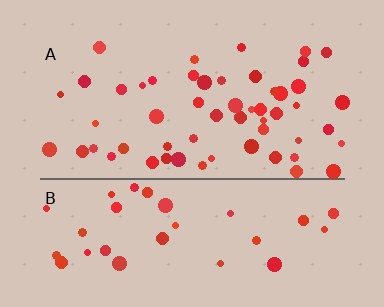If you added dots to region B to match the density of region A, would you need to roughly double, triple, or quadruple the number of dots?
Approximately double.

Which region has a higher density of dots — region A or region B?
A (the top).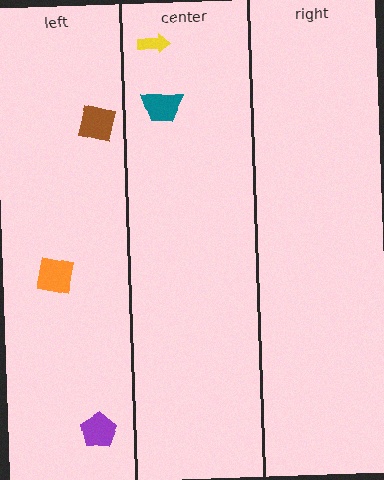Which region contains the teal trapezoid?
The center region.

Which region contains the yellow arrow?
The center region.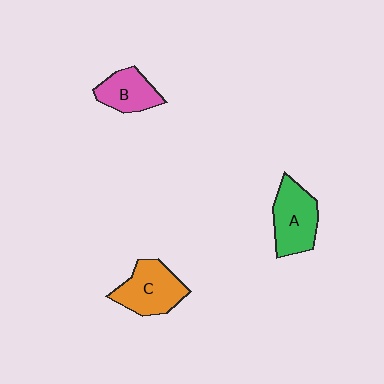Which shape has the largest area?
Shape C (orange).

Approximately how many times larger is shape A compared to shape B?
Approximately 1.3 times.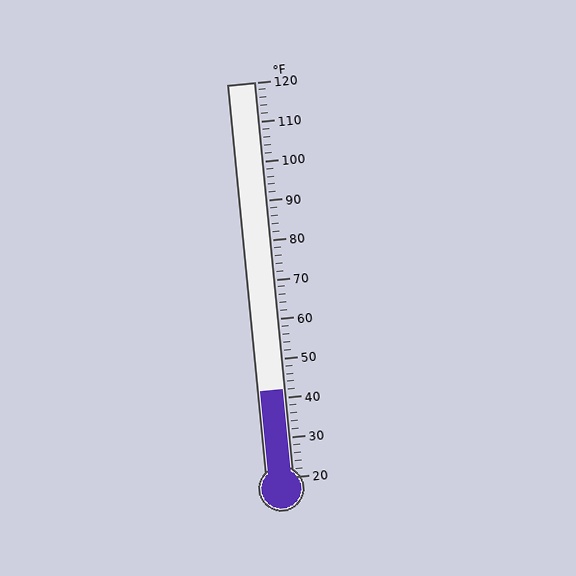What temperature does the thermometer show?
The thermometer shows approximately 42°F.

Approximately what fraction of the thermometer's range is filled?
The thermometer is filled to approximately 20% of its range.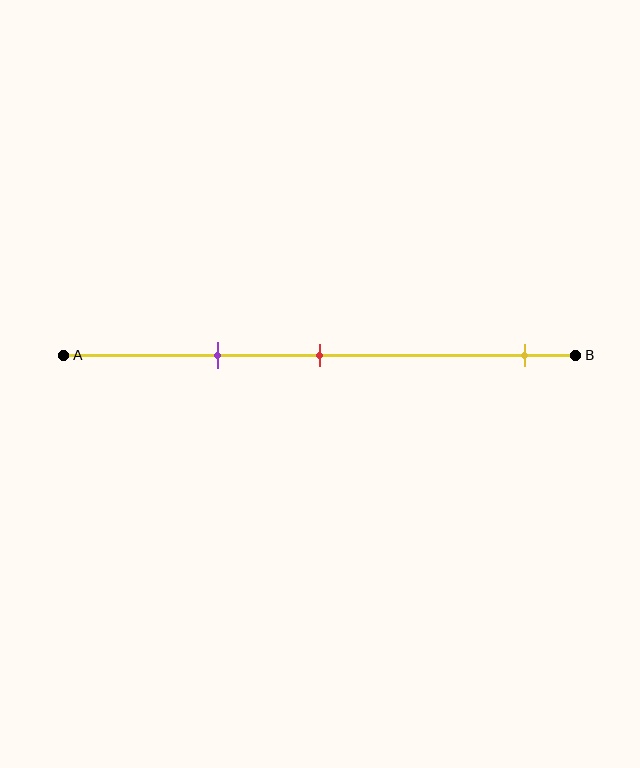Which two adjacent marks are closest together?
The purple and red marks are the closest adjacent pair.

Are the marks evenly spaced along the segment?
No, the marks are not evenly spaced.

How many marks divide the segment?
There are 3 marks dividing the segment.